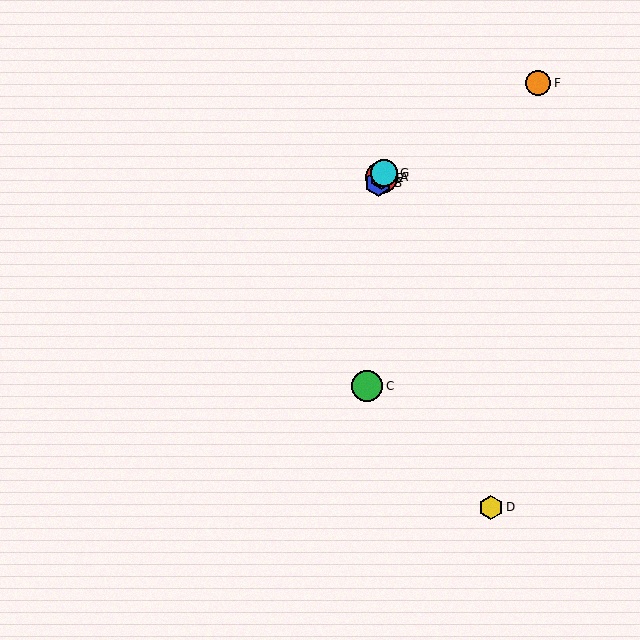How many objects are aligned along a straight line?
4 objects (A, B, E, G) are aligned along a straight line.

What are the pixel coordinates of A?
Object A is at (381, 177).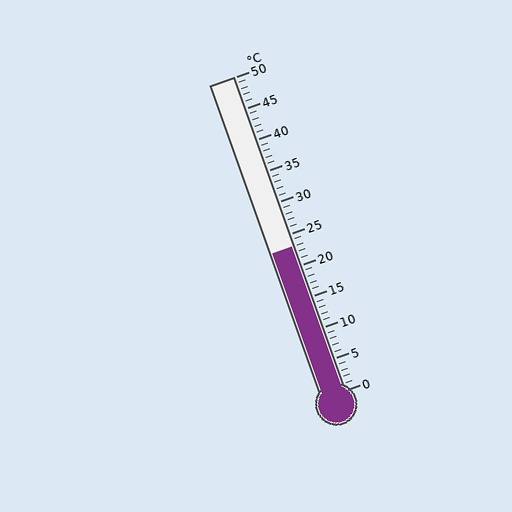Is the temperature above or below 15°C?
The temperature is above 15°C.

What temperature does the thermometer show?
The thermometer shows approximately 23°C.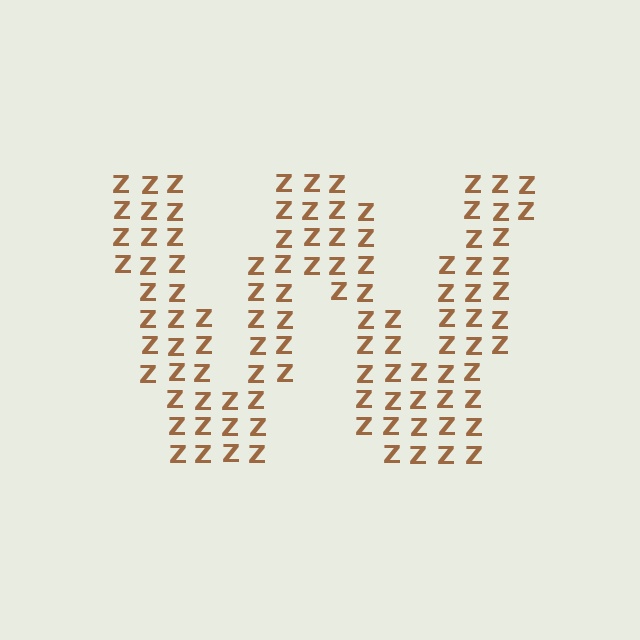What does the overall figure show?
The overall figure shows the letter W.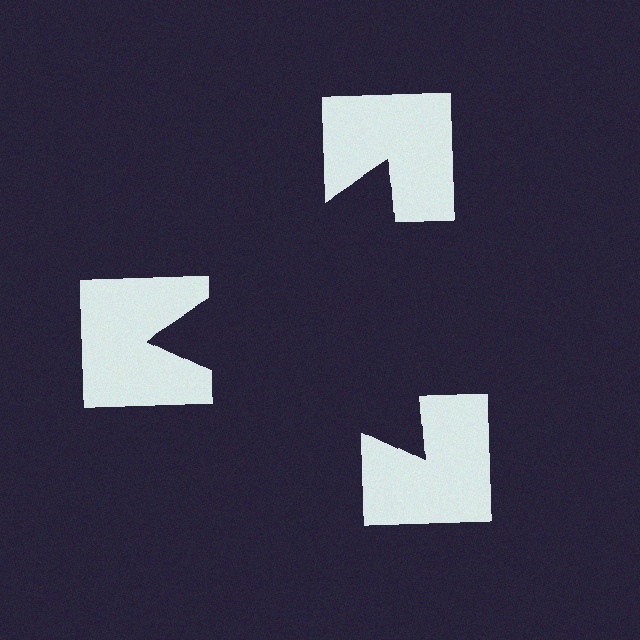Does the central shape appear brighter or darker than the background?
It typically appears slightly darker than the background, even though no actual brightness change is drawn.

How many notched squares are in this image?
There are 3 — one at each vertex of the illusory triangle.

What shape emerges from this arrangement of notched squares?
An illusory triangle — its edges are inferred from the aligned wedge cuts in the notched squares, not physically drawn.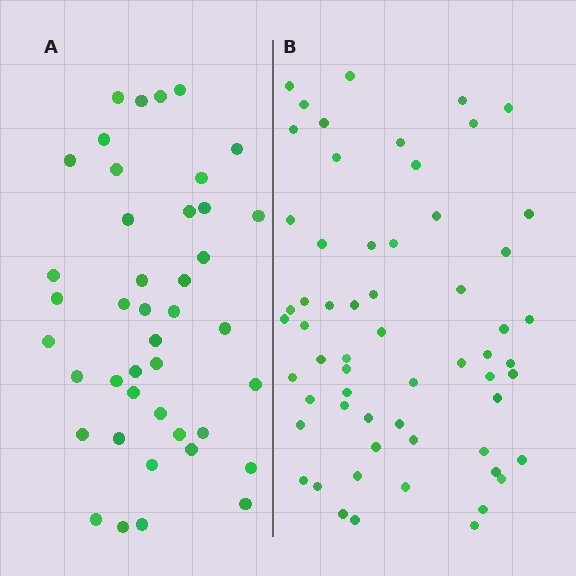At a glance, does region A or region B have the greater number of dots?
Region B (the right region) has more dots.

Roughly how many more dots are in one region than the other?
Region B has approximately 20 more dots than region A.